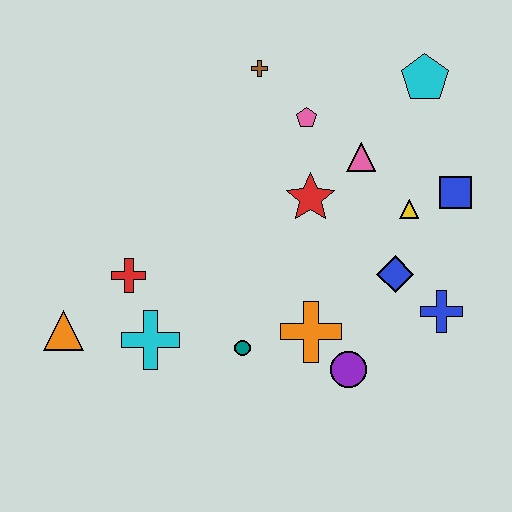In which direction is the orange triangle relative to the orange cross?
The orange triangle is to the left of the orange cross.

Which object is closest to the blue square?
The yellow triangle is closest to the blue square.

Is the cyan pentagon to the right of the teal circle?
Yes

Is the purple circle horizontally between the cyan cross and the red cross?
No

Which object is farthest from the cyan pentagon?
The orange triangle is farthest from the cyan pentagon.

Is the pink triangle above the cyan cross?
Yes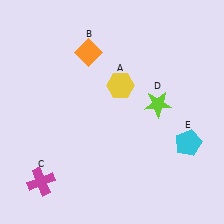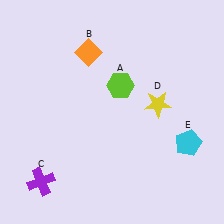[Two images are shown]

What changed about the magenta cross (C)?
In Image 1, C is magenta. In Image 2, it changed to purple.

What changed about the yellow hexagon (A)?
In Image 1, A is yellow. In Image 2, it changed to lime.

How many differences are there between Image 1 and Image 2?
There are 3 differences between the two images.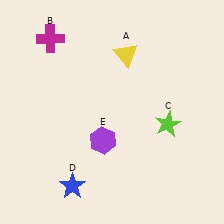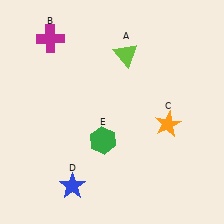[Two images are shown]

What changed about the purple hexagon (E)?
In Image 1, E is purple. In Image 2, it changed to green.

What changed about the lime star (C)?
In Image 1, C is lime. In Image 2, it changed to orange.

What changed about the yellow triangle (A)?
In Image 1, A is yellow. In Image 2, it changed to lime.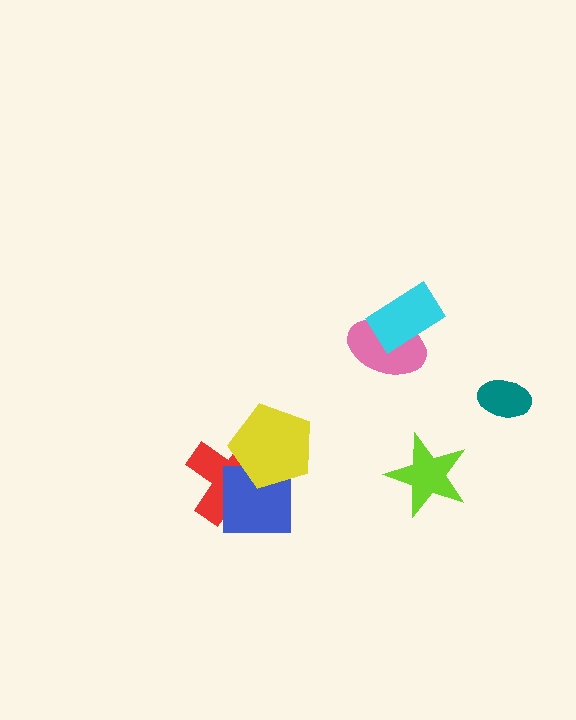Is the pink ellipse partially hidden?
Yes, it is partially covered by another shape.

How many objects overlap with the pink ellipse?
1 object overlaps with the pink ellipse.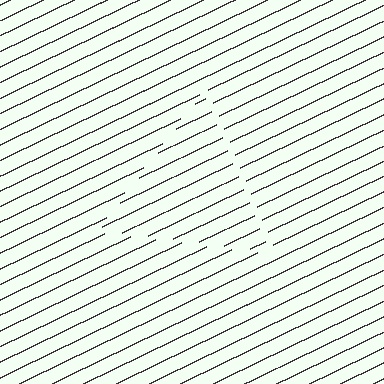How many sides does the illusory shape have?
3 sides — the line-ends trace a triangle.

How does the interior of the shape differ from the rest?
The interior of the shape contains the same grating, shifted by half a period — the contour is defined by the phase discontinuity where line-ends from the inner and outer gratings abut.